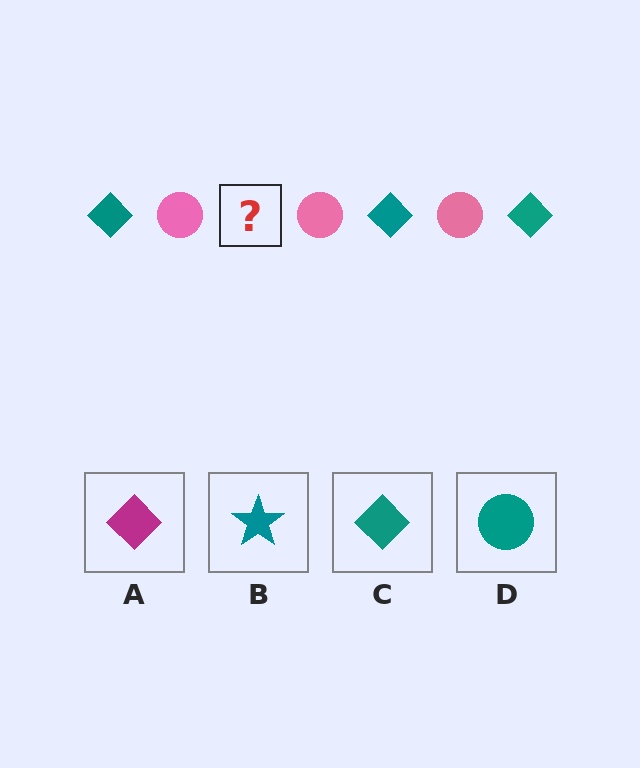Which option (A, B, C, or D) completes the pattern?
C.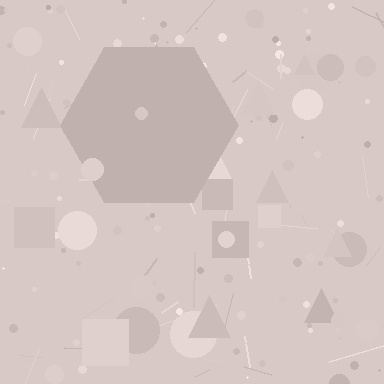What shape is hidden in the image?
A hexagon is hidden in the image.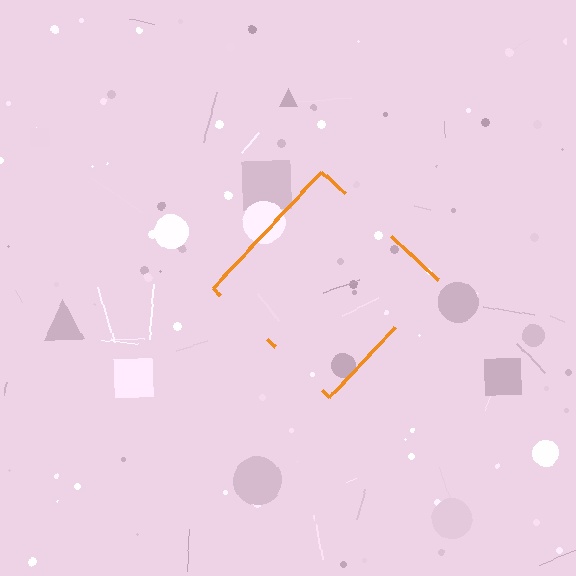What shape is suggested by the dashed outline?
The dashed outline suggests a diamond.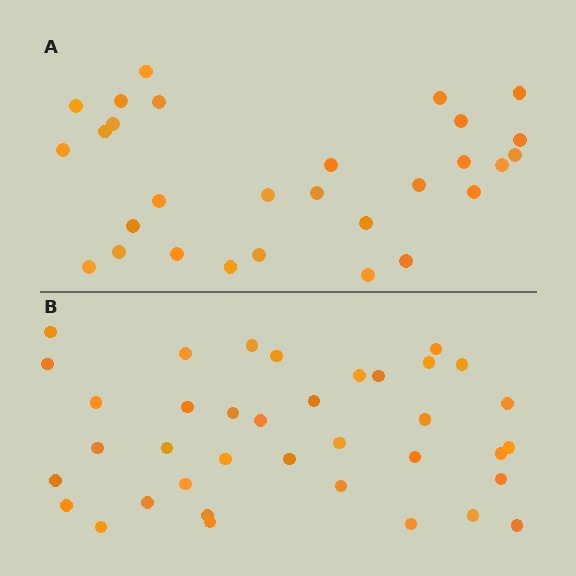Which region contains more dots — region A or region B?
Region B (the bottom region) has more dots.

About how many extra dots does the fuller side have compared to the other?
Region B has roughly 8 or so more dots than region A.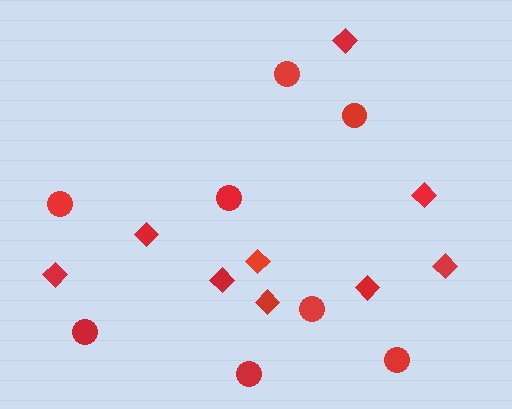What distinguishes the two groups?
There are 2 groups: one group of circles (8) and one group of diamonds (9).